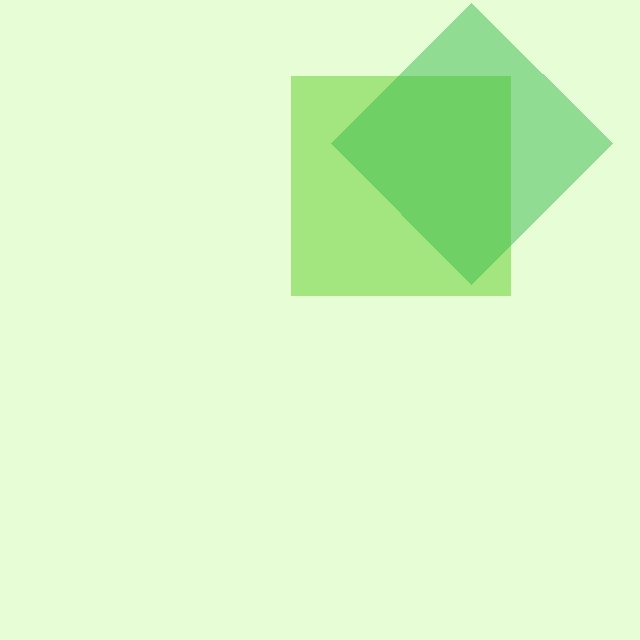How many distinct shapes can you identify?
There are 2 distinct shapes: a lime square, a green diamond.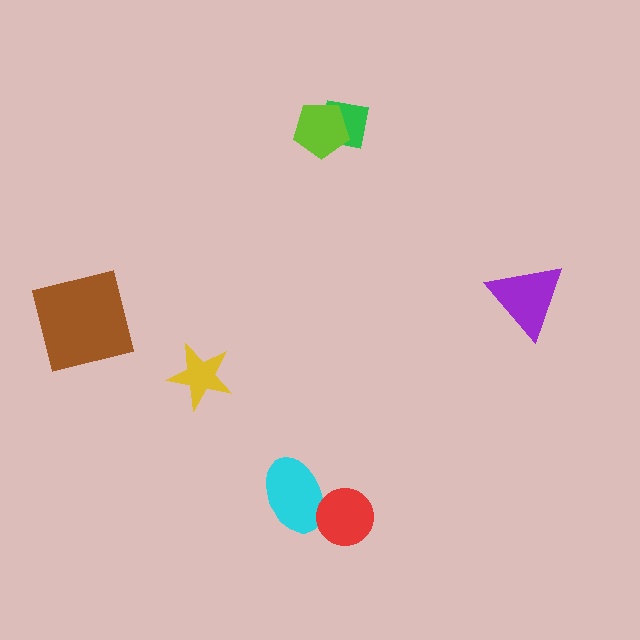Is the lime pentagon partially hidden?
No, no other shape covers it.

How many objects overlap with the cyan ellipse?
1 object overlaps with the cyan ellipse.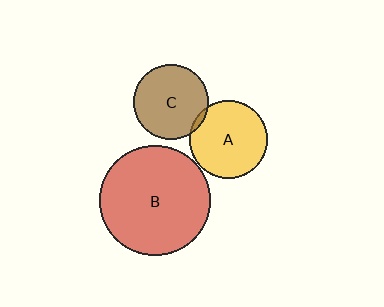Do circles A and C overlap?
Yes.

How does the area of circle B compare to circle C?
Approximately 2.2 times.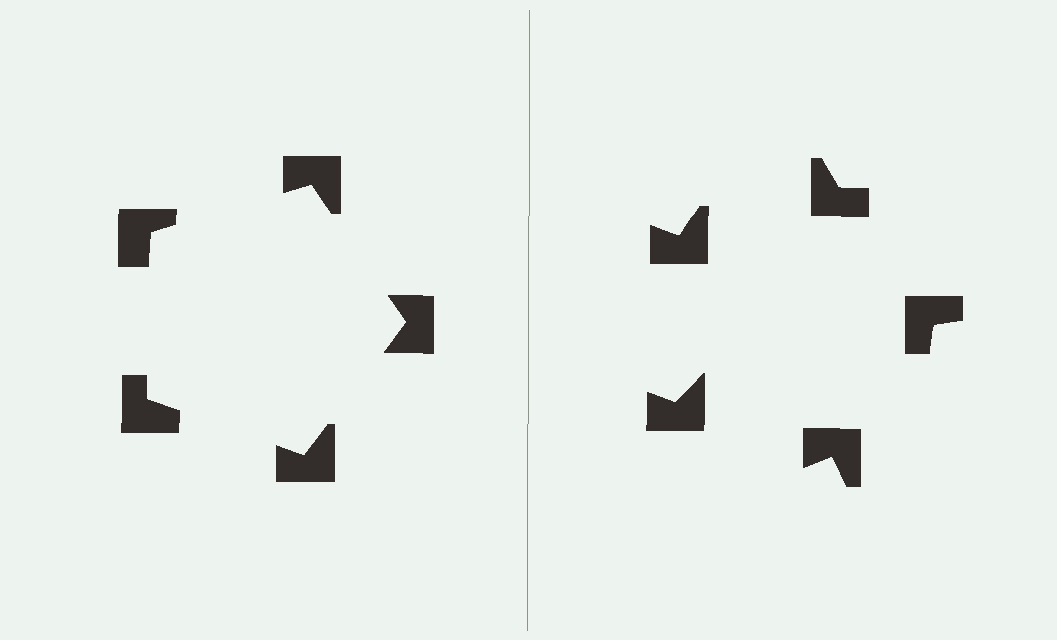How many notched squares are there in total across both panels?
10 — 5 on each side.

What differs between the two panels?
The notched squares are positioned identically on both sides; only the wedge orientations differ. On the left they align to a pentagon; on the right they are misaligned.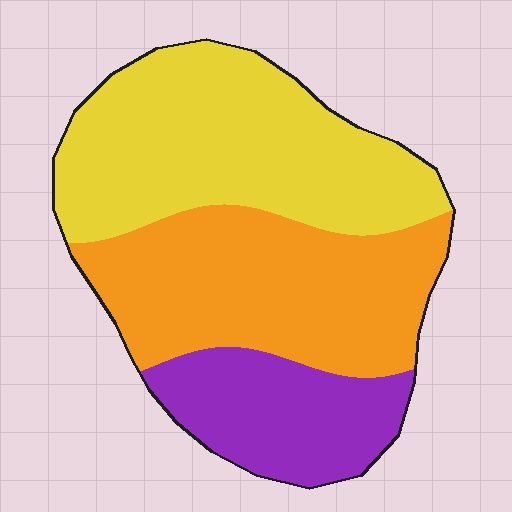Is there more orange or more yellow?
Yellow.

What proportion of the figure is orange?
Orange takes up about three eighths (3/8) of the figure.